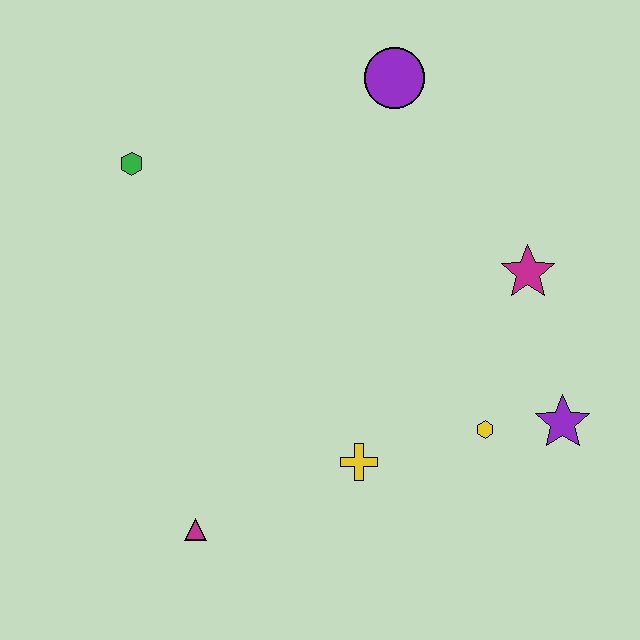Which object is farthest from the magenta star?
The magenta triangle is farthest from the magenta star.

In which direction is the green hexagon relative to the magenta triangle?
The green hexagon is above the magenta triangle.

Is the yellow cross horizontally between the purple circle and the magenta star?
No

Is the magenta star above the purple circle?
No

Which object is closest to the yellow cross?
The yellow hexagon is closest to the yellow cross.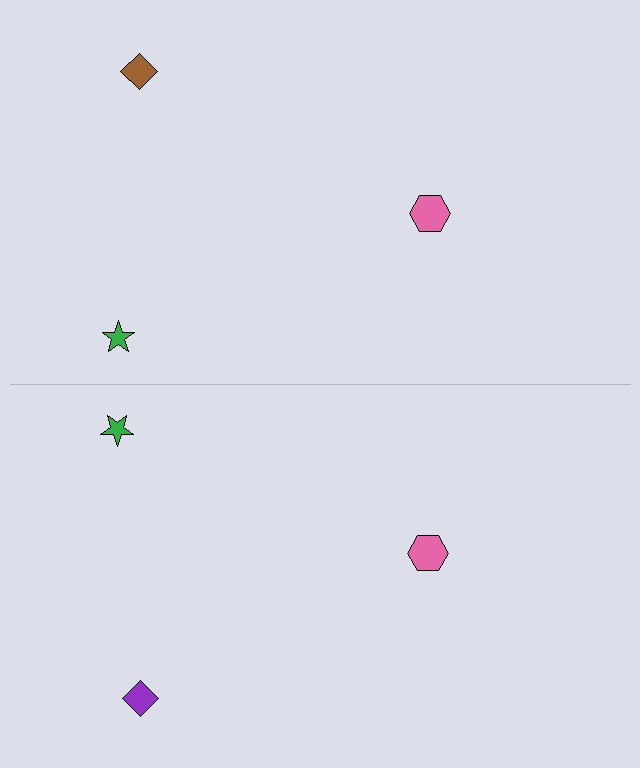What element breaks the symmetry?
The purple diamond on the bottom side breaks the symmetry — its mirror counterpart is brown.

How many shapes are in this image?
There are 6 shapes in this image.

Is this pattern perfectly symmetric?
No, the pattern is not perfectly symmetric. The purple diamond on the bottom side breaks the symmetry — its mirror counterpart is brown.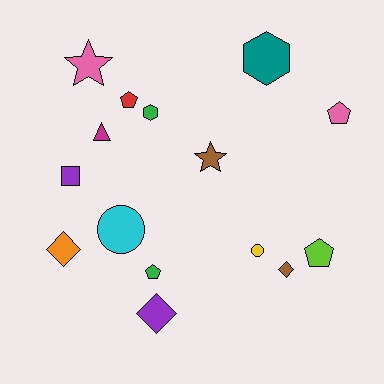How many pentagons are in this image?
There are 4 pentagons.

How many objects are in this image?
There are 15 objects.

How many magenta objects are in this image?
There is 1 magenta object.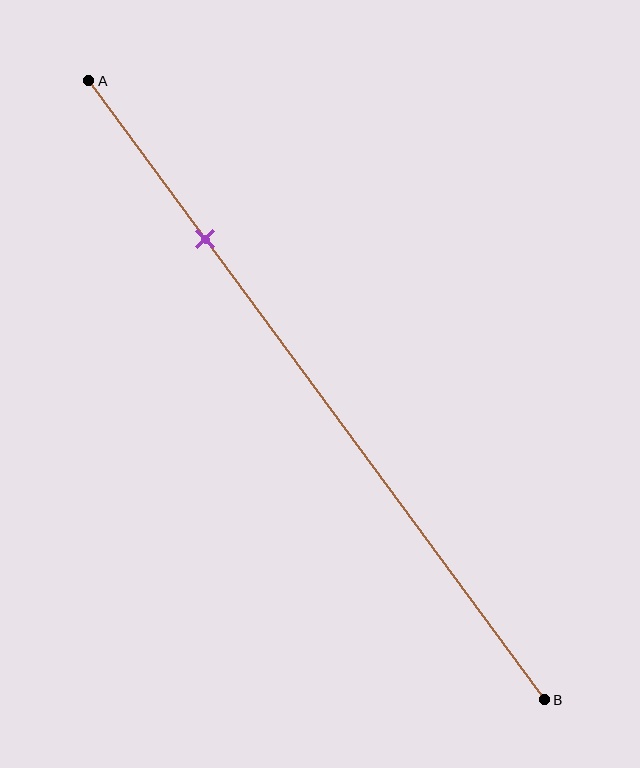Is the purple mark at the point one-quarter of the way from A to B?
Yes, the mark is approximately at the one-quarter point.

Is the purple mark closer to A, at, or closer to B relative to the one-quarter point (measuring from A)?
The purple mark is approximately at the one-quarter point of segment AB.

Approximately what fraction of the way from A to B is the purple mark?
The purple mark is approximately 25% of the way from A to B.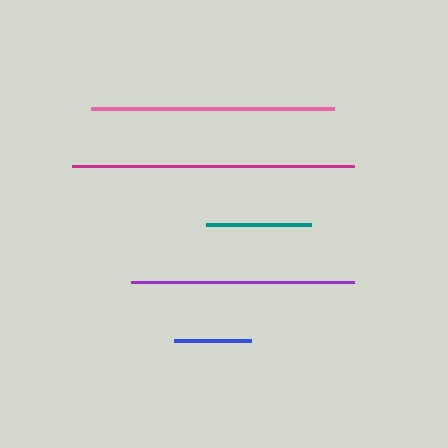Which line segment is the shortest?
The blue line is the shortest at approximately 77 pixels.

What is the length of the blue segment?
The blue segment is approximately 77 pixels long.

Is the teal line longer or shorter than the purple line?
The purple line is longer than the teal line.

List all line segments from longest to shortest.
From longest to shortest: magenta, pink, purple, teal, blue.